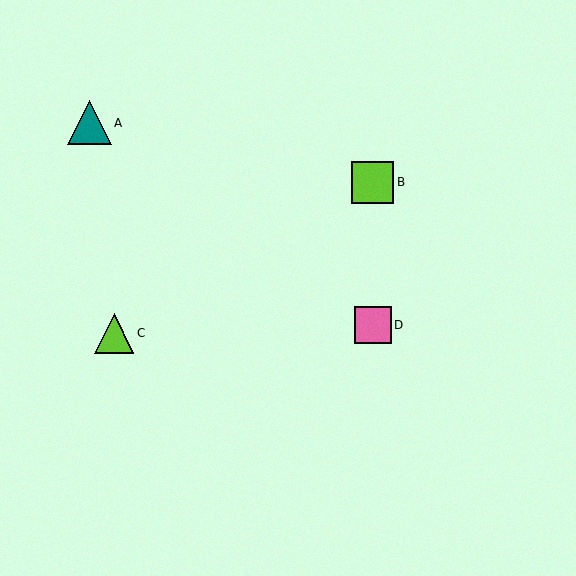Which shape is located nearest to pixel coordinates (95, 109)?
The teal triangle (labeled A) at (89, 123) is nearest to that location.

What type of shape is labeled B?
Shape B is a lime square.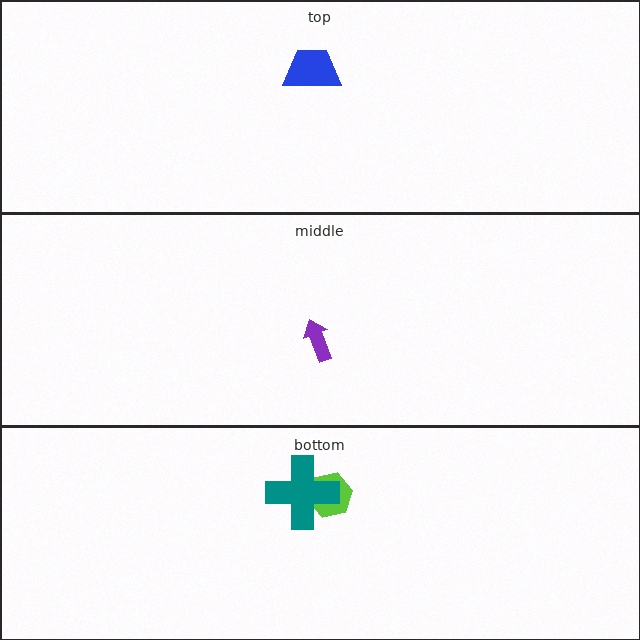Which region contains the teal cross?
The bottom region.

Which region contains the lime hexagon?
The bottom region.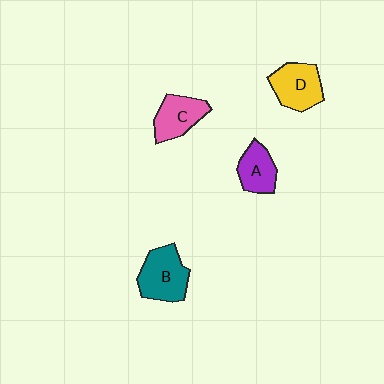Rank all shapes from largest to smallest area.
From largest to smallest: B (teal), D (yellow), C (pink), A (purple).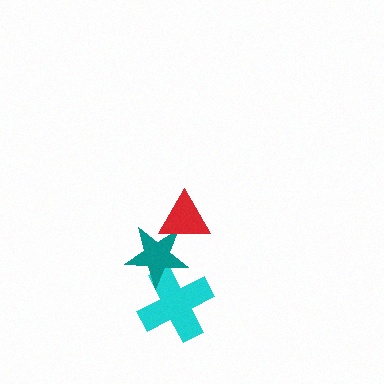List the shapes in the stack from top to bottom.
From top to bottom: the red triangle, the teal star, the cyan cross.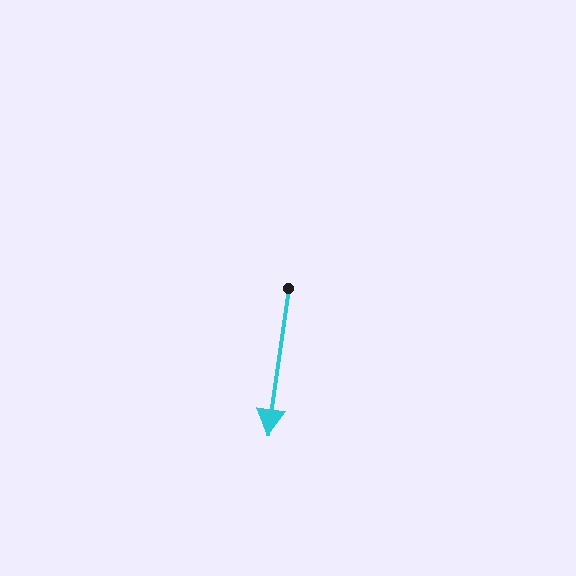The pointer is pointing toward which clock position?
Roughly 6 o'clock.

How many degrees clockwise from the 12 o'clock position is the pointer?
Approximately 188 degrees.